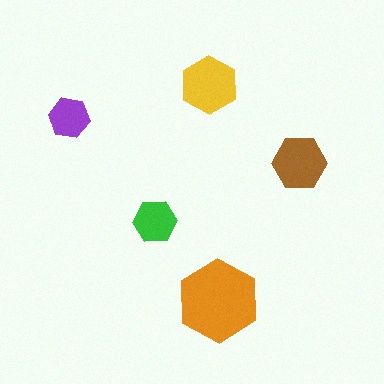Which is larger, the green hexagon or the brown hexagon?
The brown one.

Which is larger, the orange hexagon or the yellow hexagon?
The orange one.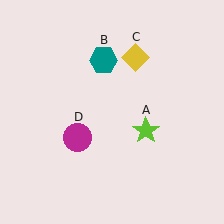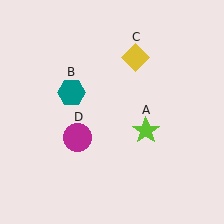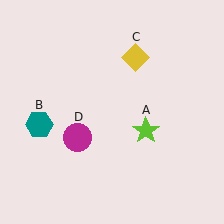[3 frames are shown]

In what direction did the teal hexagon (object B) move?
The teal hexagon (object B) moved down and to the left.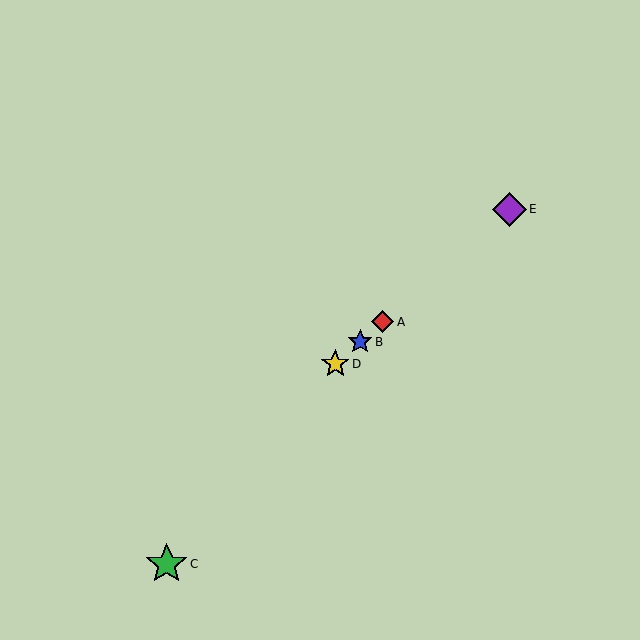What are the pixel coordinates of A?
Object A is at (383, 322).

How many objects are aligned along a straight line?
4 objects (A, B, D, E) are aligned along a straight line.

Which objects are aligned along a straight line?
Objects A, B, D, E are aligned along a straight line.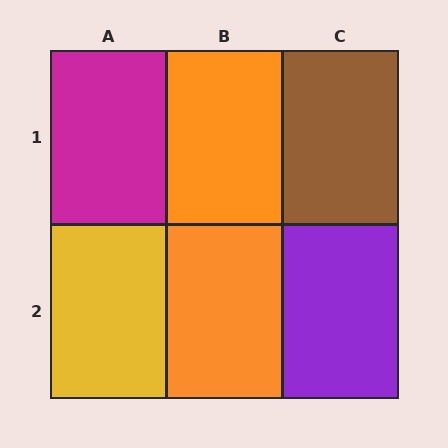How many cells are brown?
1 cell is brown.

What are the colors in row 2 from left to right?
Yellow, orange, purple.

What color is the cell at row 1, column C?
Brown.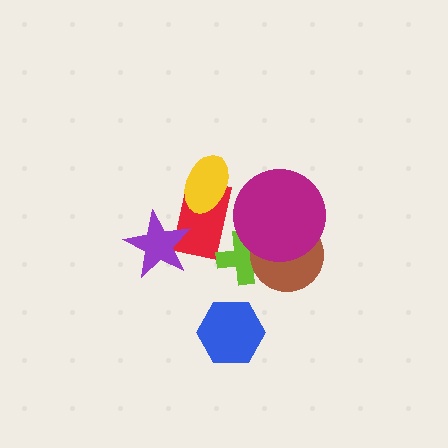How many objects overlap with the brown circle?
2 objects overlap with the brown circle.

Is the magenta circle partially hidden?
No, no other shape covers it.